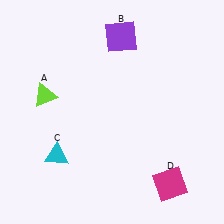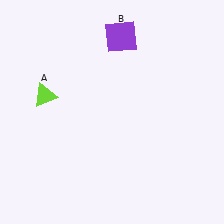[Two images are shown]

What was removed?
The magenta square (D), the cyan triangle (C) were removed in Image 2.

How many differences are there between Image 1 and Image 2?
There are 2 differences between the two images.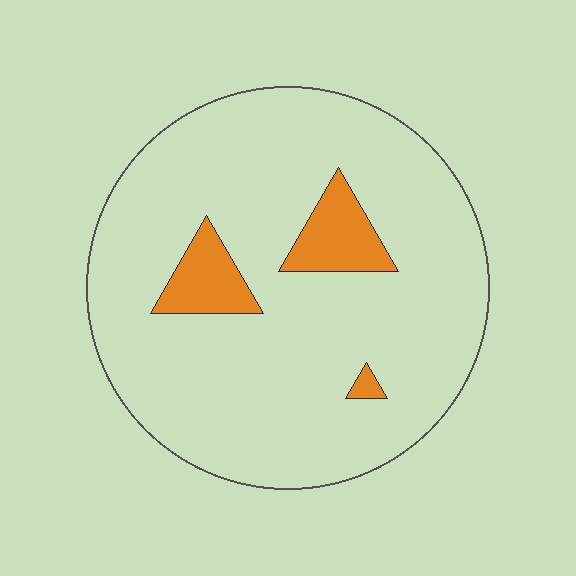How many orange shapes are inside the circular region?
3.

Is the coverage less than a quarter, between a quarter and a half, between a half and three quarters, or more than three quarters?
Less than a quarter.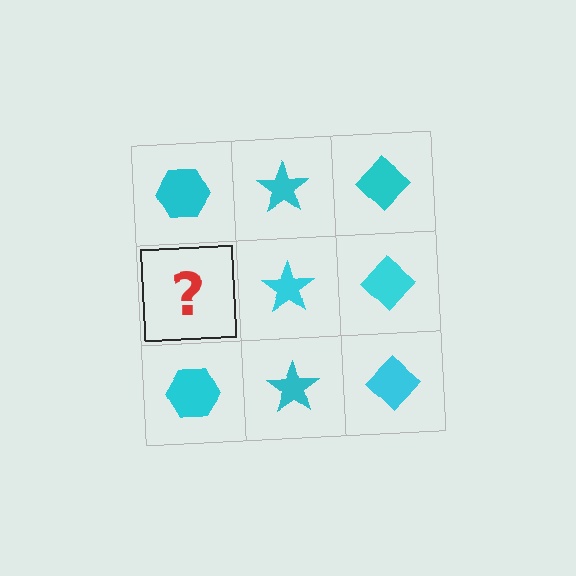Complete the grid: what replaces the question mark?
The question mark should be replaced with a cyan hexagon.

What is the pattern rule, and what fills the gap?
The rule is that each column has a consistent shape. The gap should be filled with a cyan hexagon.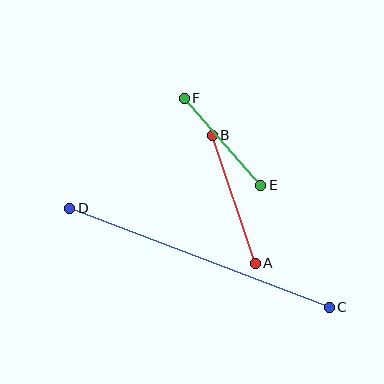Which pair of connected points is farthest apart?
Points C and D are farthest apart.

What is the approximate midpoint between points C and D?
The midpoint is at approximately (199, 258) pixels.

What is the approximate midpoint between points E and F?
The midpoint is at approximately (223, 142) pixels.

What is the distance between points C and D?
The distance is approximately 278 pixels.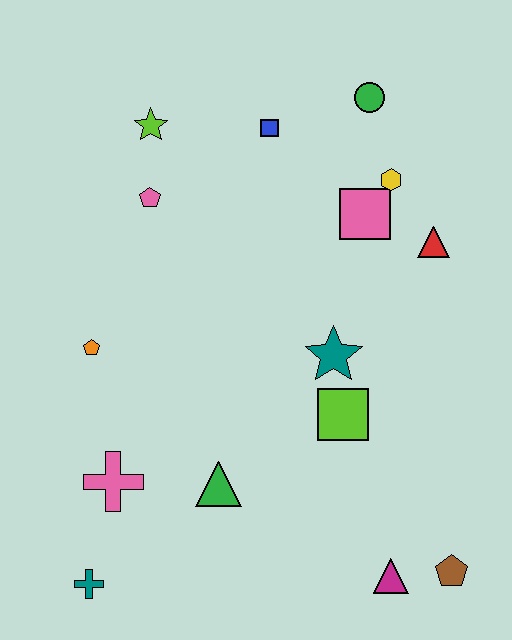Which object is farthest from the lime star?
The brown pentagon is farthest from the lime star.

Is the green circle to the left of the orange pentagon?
No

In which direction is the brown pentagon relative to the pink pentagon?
The brown pentagon is below the pink pentagon.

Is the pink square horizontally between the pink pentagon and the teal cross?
No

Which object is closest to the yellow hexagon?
The pink square is closest to the yellow hexagon.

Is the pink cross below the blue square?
Yes